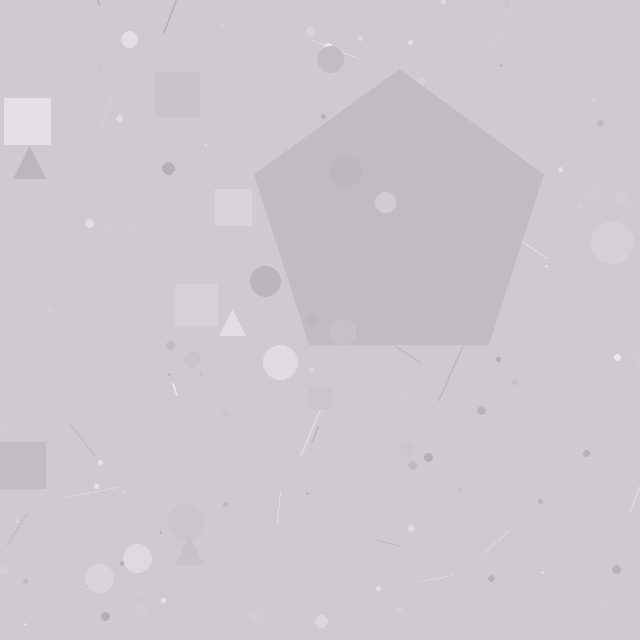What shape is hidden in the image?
A pentagon is hidden in the image.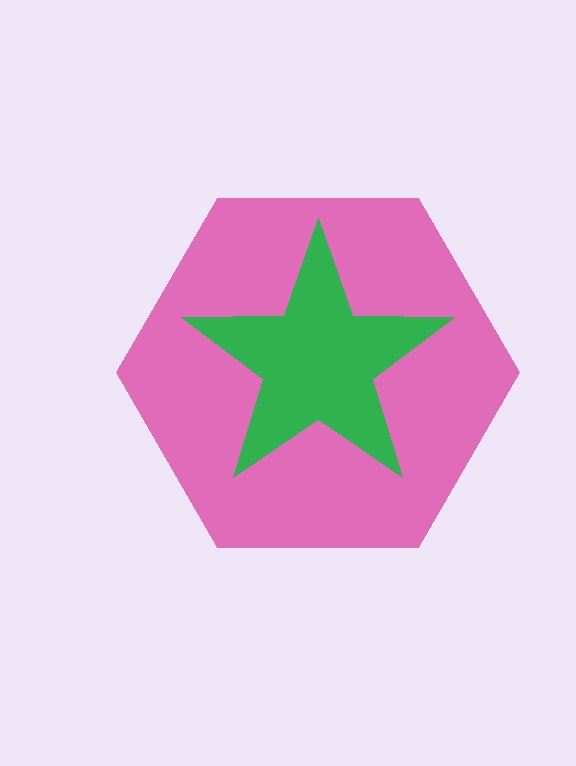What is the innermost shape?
The green star.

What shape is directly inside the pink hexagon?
The green star.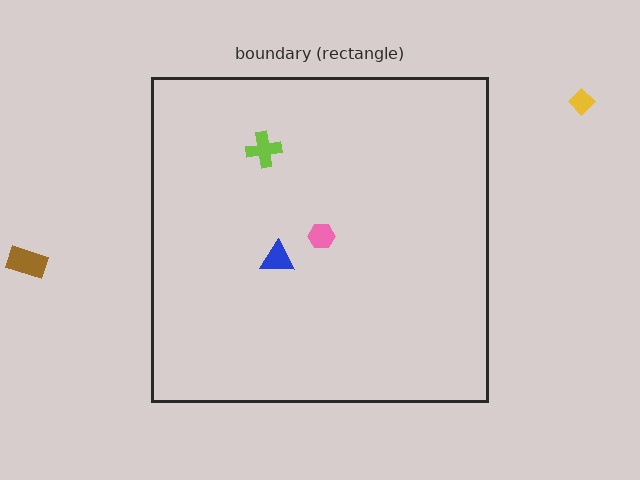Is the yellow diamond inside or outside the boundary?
Outside.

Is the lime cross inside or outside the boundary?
Inside.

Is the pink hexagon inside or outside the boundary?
Inside.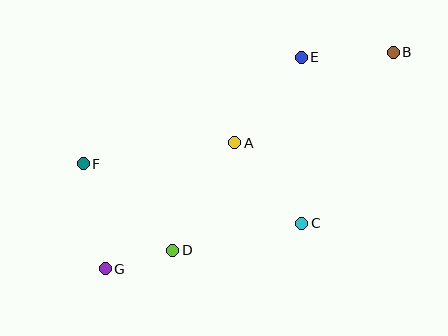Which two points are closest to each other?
Points D and G are closest to each other.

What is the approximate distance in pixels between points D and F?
The distance between D and F is approximately 125 pixels.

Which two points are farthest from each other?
Points B and G are farthest from each other.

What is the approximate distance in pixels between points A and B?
The distance between A and B is approximately 183 pixels.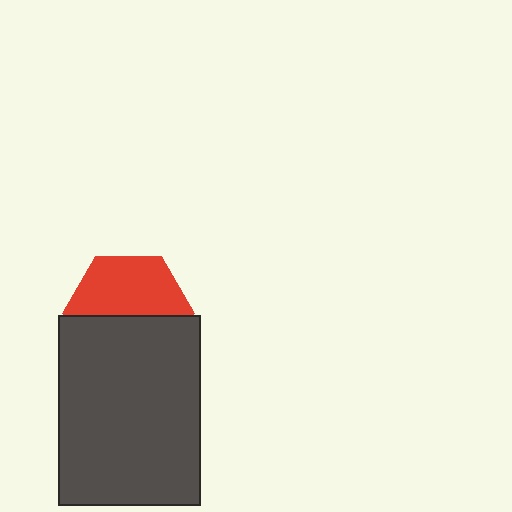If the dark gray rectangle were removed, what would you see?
You would see the complete red hexagon.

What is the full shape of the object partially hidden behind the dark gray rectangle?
The partially hidden object is a red hexagon.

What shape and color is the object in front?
The object in front is a dark gray rectangle.